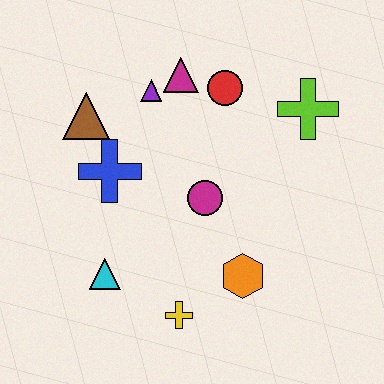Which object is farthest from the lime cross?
The cyan triangle is farthest from the lime cross.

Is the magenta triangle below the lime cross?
No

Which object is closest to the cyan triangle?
The yellow cross is closest to the cyan triangle.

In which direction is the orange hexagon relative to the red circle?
The orange hexagon is below the red circle.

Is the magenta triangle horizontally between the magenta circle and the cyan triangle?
Yes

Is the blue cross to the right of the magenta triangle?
No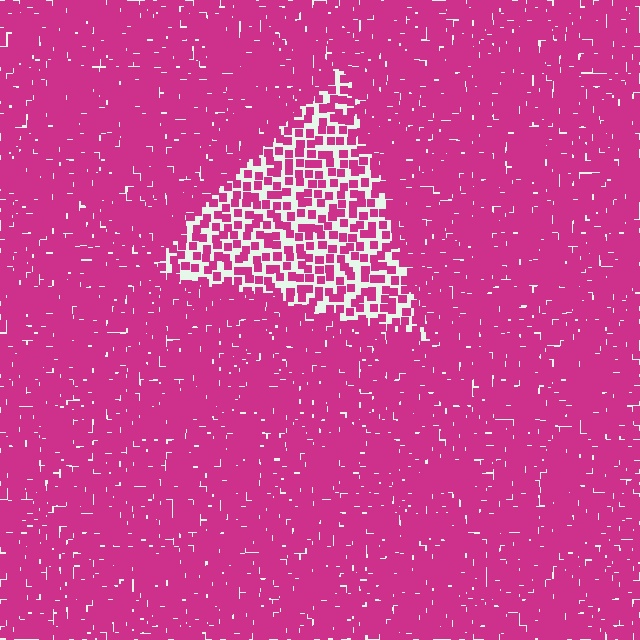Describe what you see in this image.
The image contains small magenta elements arranged at two different densities. A triangle-shaped region is visible where the elements are less densely packed than the surrounding area.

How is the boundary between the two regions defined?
The boundary is defined by a change in element density (approximately 2.5x ratio). All elements are the same color, size, and shape.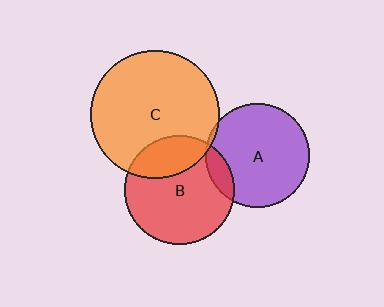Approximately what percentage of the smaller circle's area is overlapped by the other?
Approximately 5%.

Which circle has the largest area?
Circle C (orange).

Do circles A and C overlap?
Yes.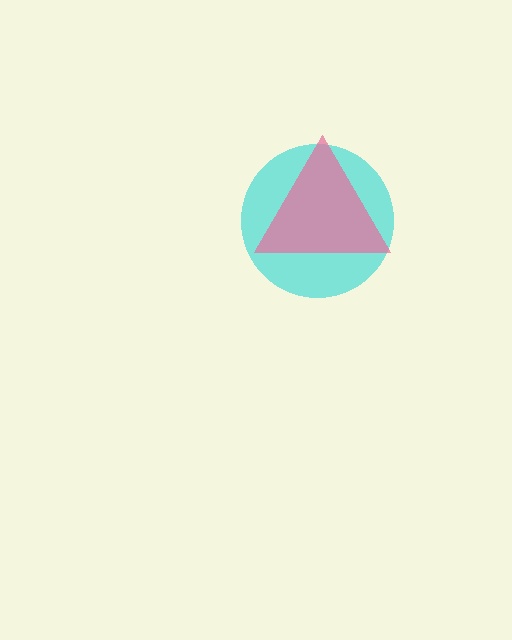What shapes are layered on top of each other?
The layered shapes are: a cyan circle, a pink triangle.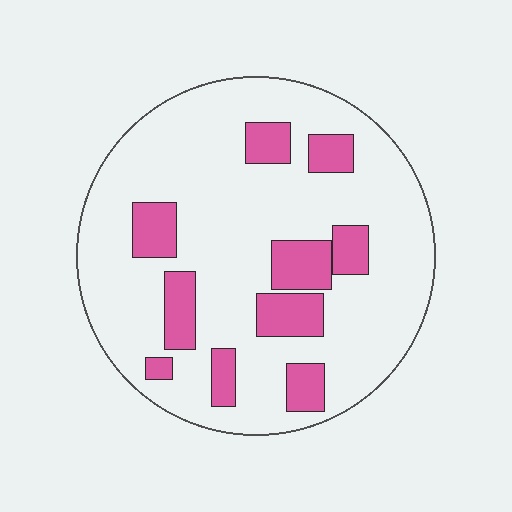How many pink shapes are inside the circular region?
10.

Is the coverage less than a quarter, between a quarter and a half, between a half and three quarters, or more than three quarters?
Less than a quarter.